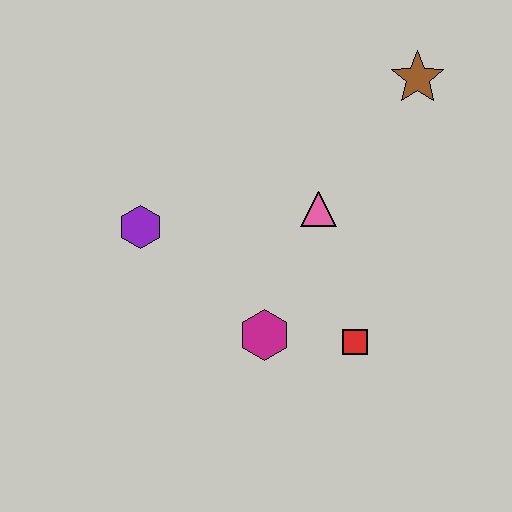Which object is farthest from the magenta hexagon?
The brown star is farthest from the magenta hexagon.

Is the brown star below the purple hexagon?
No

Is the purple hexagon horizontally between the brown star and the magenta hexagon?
No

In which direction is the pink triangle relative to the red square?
The pink triangle is above the red square.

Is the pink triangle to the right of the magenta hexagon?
Yes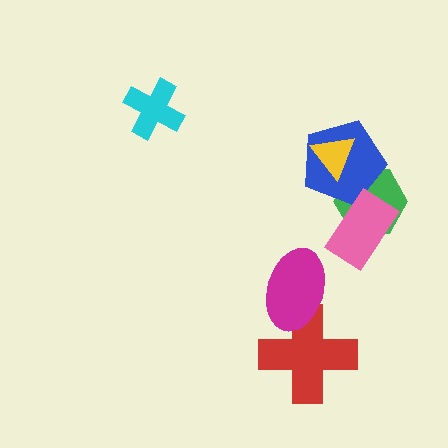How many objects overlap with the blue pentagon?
3 objects overlap with the blue pentagon.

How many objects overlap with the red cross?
1 object overlaps with the red cross.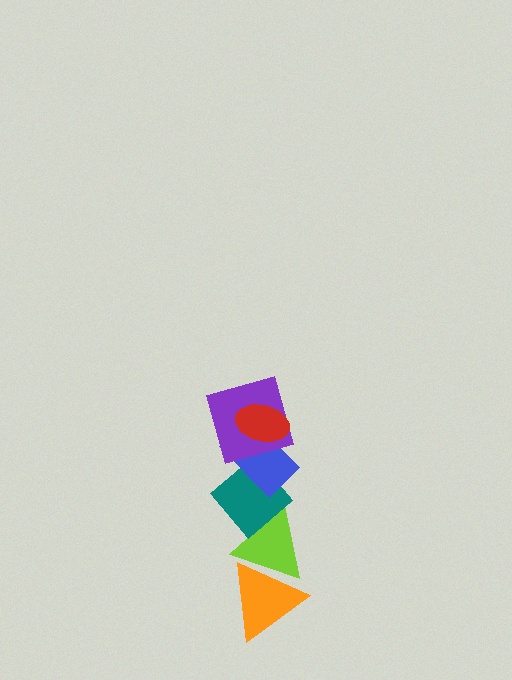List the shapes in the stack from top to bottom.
From top to bottom: the red ellipse, the purple square, the blue rectangle, the teal diamond, the lime triangle, the orange triangle.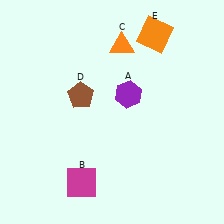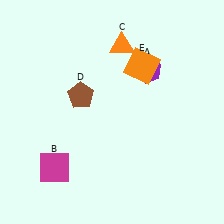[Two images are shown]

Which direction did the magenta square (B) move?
The magenta square (B) moved left.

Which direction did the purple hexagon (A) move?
The purple hexagon (A) moved up.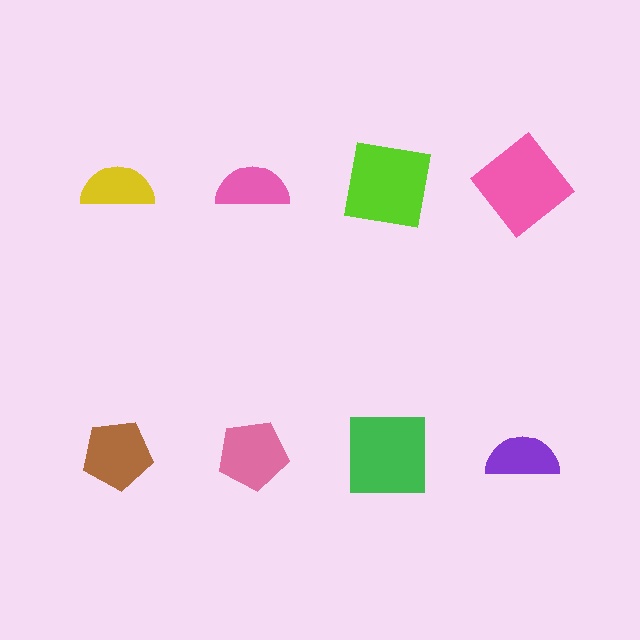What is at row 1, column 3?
A lime square.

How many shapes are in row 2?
4 shapes.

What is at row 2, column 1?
A brown pentagon.